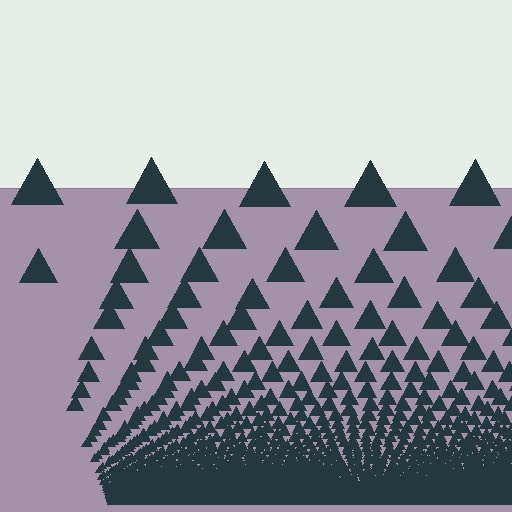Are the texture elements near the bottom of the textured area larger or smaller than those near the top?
Smaller. The gradient is inverted — elements near the bottom are smaller and denser.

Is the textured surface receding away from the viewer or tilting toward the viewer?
The surface appears to tilt toward the viewer. Texture elements get larger and sparser toward the top.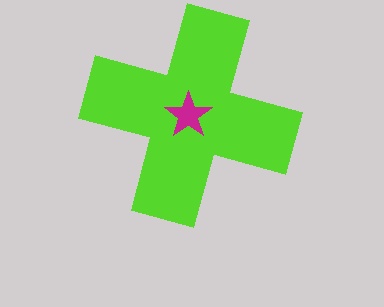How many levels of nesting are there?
2.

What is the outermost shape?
The lime cross.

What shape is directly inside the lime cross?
The magenta star.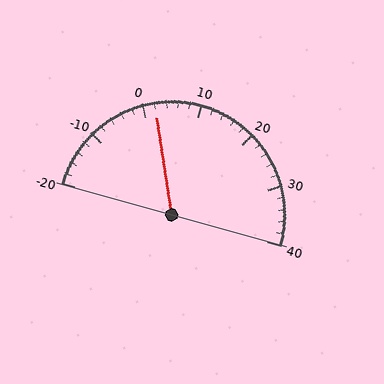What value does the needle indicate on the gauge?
The needle indicates approximately 2.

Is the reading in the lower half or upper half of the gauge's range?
The reading is in the lower half of the range (-20 to 40).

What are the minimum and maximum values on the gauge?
The gauge ranges from -20 to 40.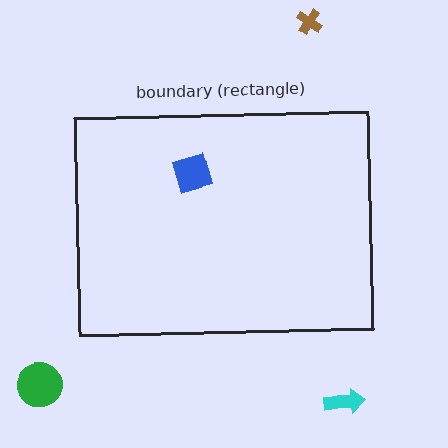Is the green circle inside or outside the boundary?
Outside.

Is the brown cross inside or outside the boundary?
Outside.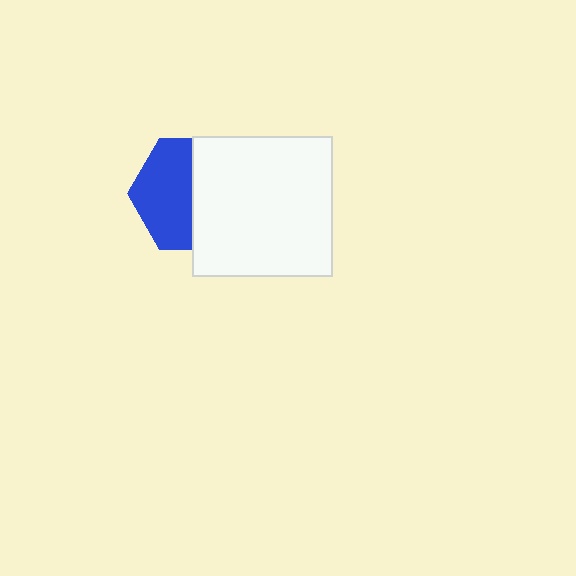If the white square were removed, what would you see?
You would see the complete blue hexagon.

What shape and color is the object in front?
The object in front is a white square.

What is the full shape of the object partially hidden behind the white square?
The partially hidden object is a blue hexagon.